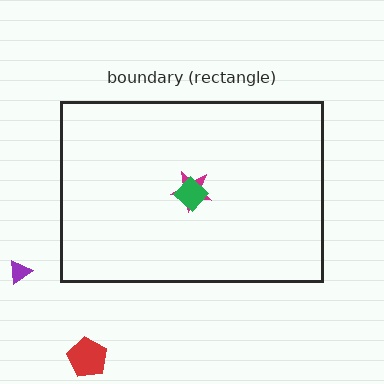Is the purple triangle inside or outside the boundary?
Outside.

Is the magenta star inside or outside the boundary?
Inside.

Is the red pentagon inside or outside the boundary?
Outside.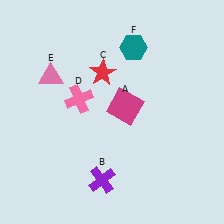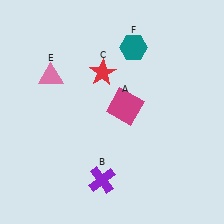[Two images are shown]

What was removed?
The pink cross (D) was removed in Image 2.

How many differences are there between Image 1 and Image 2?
There is 1 difference between the two images.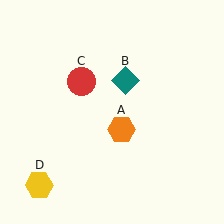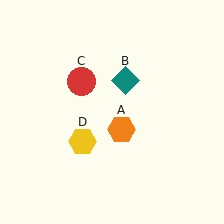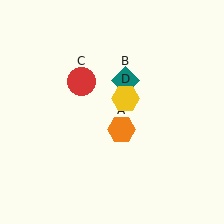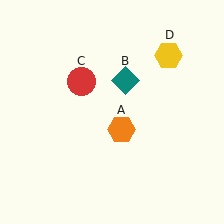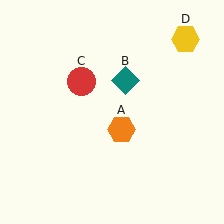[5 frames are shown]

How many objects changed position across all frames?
1 object changed position: yellow hexagon (object D).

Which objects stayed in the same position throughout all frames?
Orange hexagon (object A) and teal diamond (object B) and red circle (object C) remained stationary.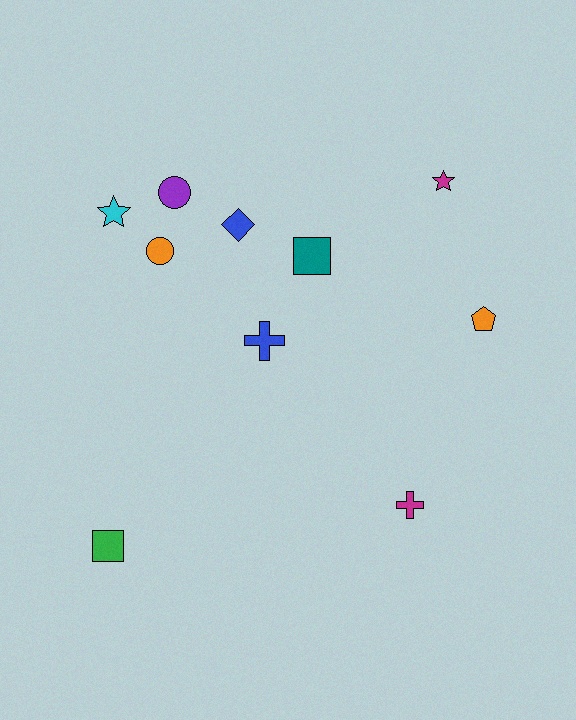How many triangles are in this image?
There are no triangles.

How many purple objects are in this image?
There is 1 purple object.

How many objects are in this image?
There are 10 objects.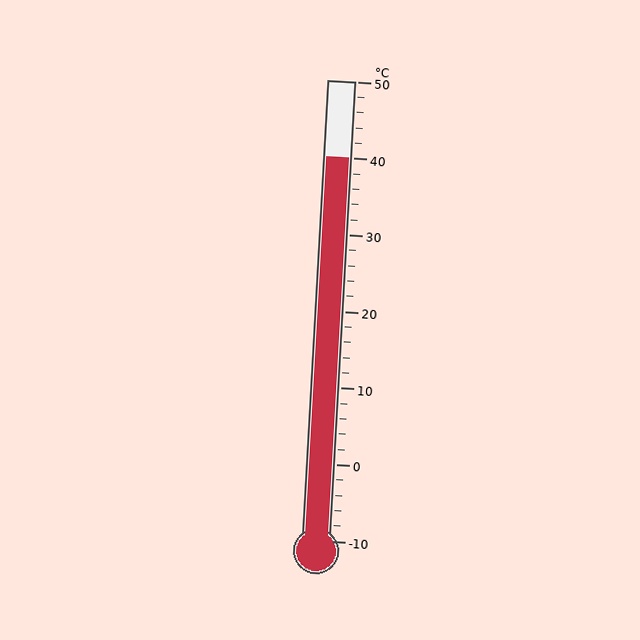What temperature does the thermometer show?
The thermometer shows approximately 40°C.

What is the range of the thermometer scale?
The thermometer scale ranges from -10°C to 50°C.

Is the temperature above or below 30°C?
The temperature is above 30°C.